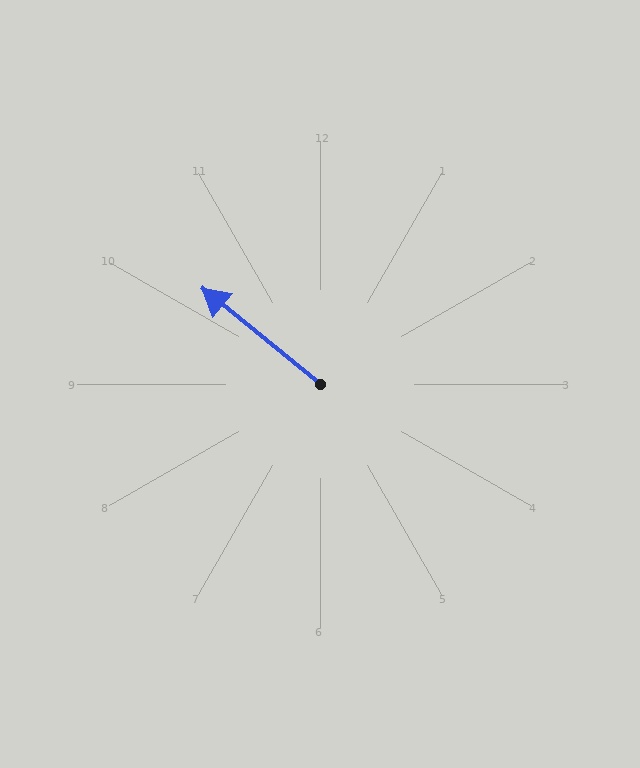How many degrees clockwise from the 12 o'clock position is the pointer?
Approximately 309 degrees.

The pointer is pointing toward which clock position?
Roughly 10 o'clock.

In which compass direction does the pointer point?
Northwest.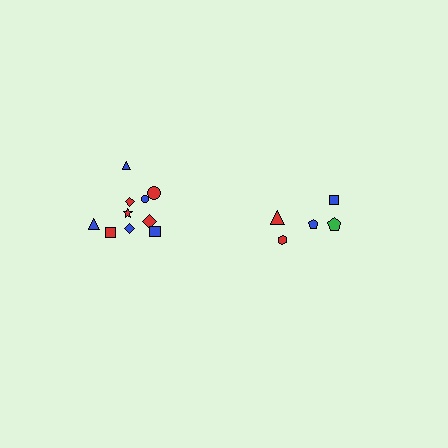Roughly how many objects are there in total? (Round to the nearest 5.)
Roughly 15 objects in total.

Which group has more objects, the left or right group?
The left group.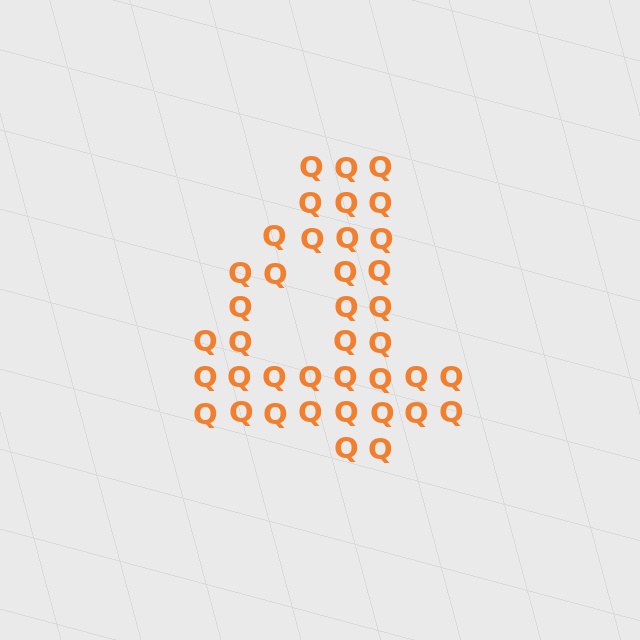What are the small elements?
The small elements are letter Q's.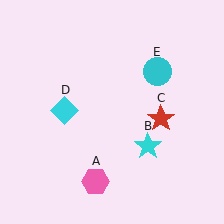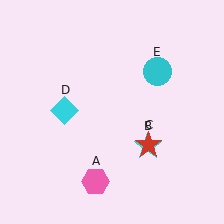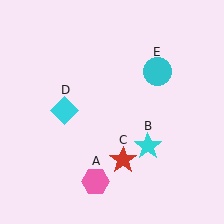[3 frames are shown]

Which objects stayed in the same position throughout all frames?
Pink hexagon (object A) and cyan star (object B) and cyan diamond (object D) and cyan circle (object E) remained stationary.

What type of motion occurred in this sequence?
The red star (object C) rotated clockwise around the center of the scene.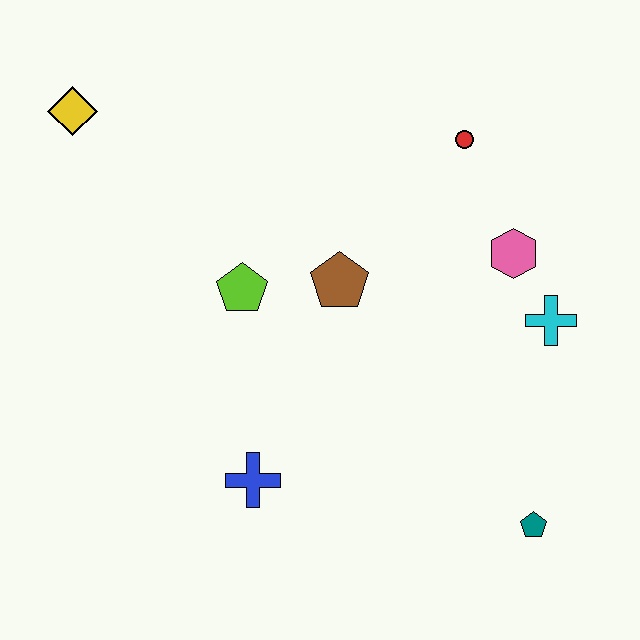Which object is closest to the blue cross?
The lime pentagon is closest to the blue cross.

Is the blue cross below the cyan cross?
Yes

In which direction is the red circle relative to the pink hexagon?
The red circle is above the pink hexagon.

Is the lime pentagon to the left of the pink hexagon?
Yes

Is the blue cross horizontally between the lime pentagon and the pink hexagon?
Yes